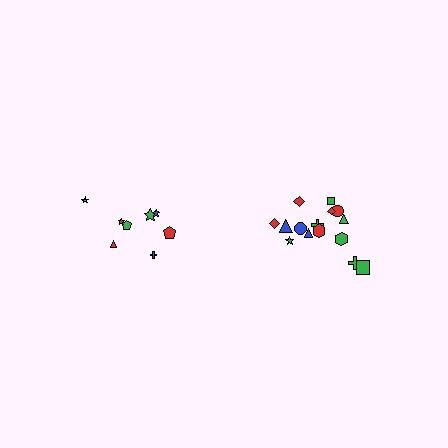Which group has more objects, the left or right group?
The right group.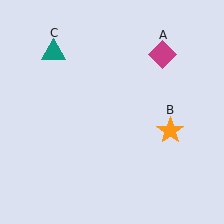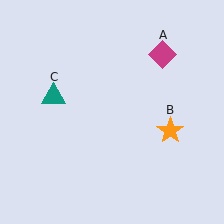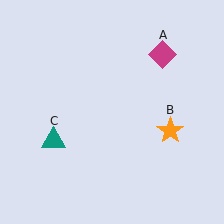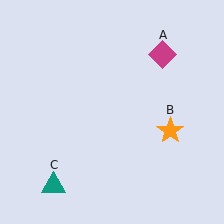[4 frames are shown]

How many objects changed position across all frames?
1 object changed position: teal triangle (object C).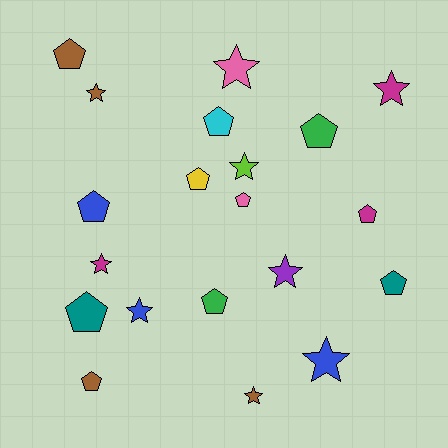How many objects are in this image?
There are 20 objects.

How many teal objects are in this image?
There are 2 teal objects.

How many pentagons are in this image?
There are 11 pentagons.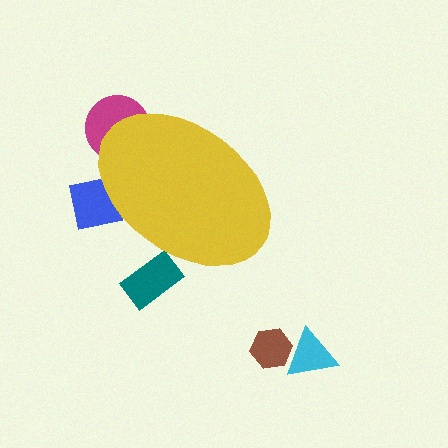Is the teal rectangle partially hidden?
Yes, the teal rectangle is partially hidden behind the yellow ellipse.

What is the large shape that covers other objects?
A yellow ellipse.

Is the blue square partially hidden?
Yes, the blue square is partially hidden behind the yellow ellipse.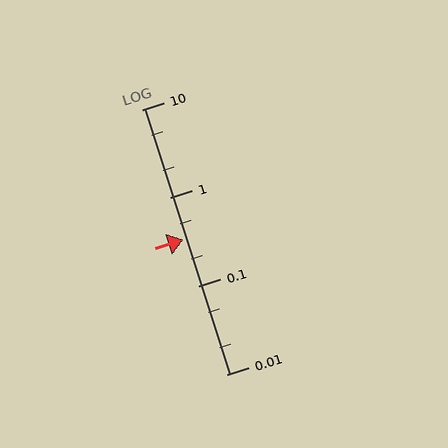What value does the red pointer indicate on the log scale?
The pointer indicates approximately 0.34.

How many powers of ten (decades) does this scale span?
The scale spans 3 decades, from 0.01 to 10.